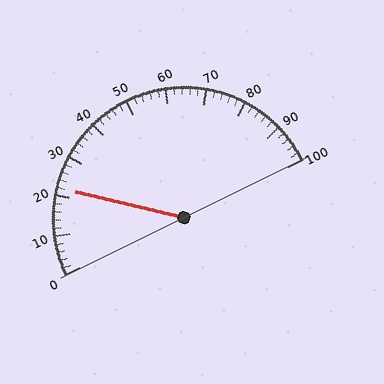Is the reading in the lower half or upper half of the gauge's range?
The reading is in the lower half of the range (0 to 100).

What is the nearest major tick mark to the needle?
The nearest major tick mark is 20.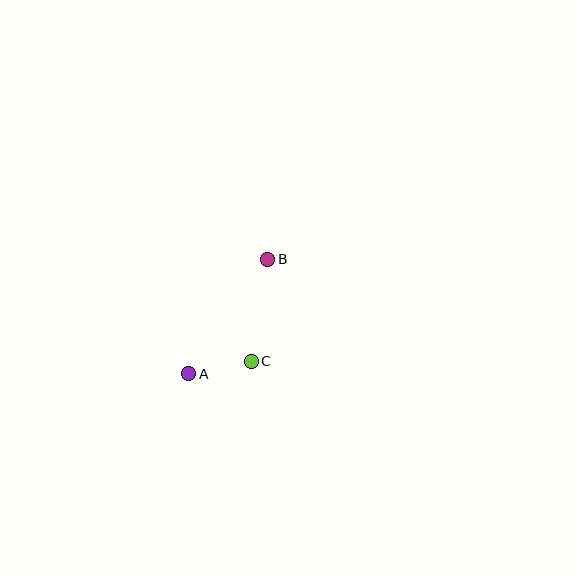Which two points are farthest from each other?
Points A and B are farthest from each other.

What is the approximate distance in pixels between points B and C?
The distance between B and C is approximately 103 pixels.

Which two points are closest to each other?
Points A and C are closest to each other.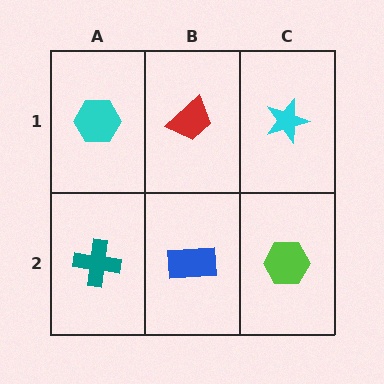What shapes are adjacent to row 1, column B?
A blue rectangle (row 2, column B), a cyan hexagon (row 1, column A), a cyan star (row 1, column C).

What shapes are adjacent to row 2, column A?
A cyan hexagon (row 1, column A), a blue rectangle (row 2, column B).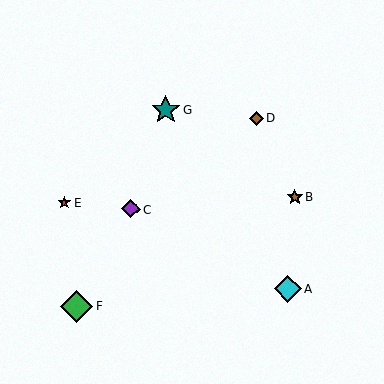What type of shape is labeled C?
Shape C is a purple diamond.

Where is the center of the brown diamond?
The center of the brown diamond is at (256, 118).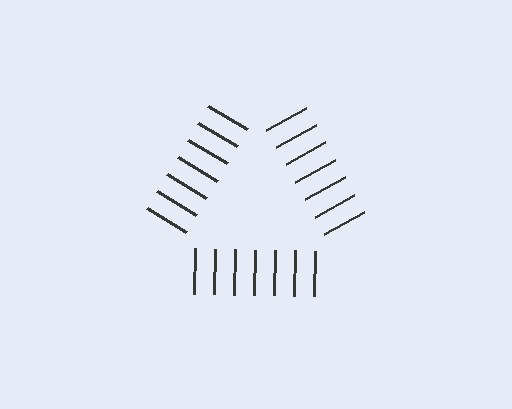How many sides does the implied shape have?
3 sides — the line-ends trace a triangle.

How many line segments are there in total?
21 — 7 along each of the 3 edges.